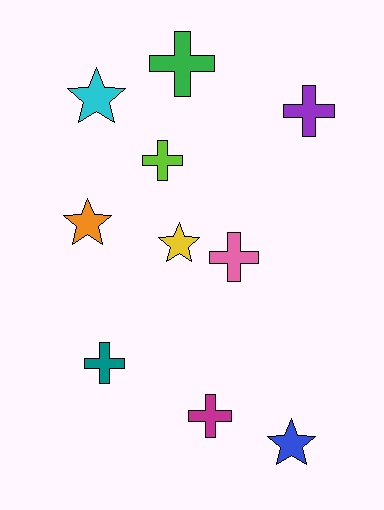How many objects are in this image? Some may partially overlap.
There are 10 objects.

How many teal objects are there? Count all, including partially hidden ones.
There is 1 teal object.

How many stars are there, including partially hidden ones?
There are 4 stars.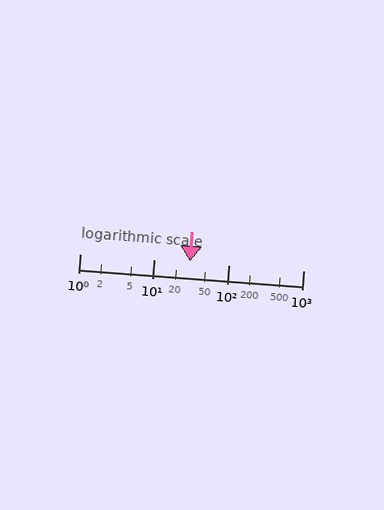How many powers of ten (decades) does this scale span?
The scale spans 3 decades, from 1 to 1000.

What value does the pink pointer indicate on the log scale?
The pointer indicates approximately 30.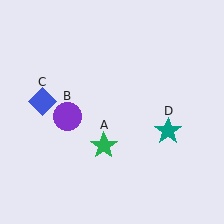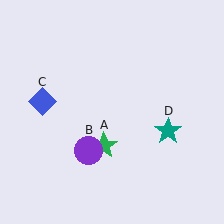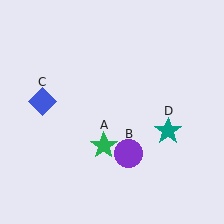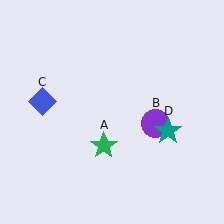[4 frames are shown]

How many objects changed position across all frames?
1 object changed position: purple circle (object B).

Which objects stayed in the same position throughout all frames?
Green star (object A) and blue diamond (object C) and teal star (object D) remained stationary.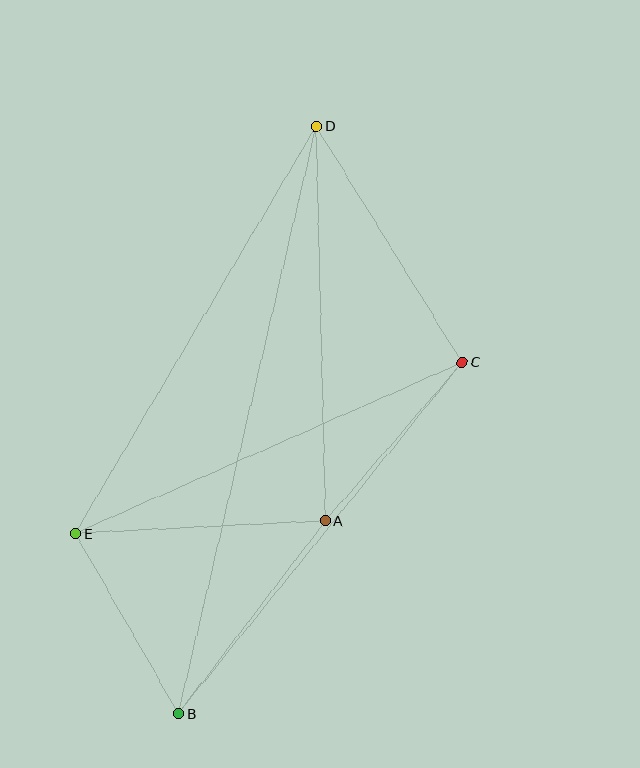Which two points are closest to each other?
Points B and E are closest to each other.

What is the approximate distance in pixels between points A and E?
The distance between A and E is approximately 250 pixels.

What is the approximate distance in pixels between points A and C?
The distance between A and C is approximately 210 pixels.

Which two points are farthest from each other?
Points B and D are farthest from each other.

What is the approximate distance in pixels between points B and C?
The distance between B and C is approximately 452 pixels.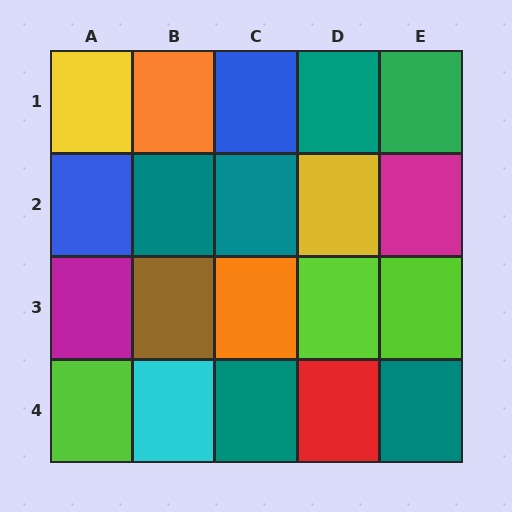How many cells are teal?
5 cells are teal.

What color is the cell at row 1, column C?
Blue.